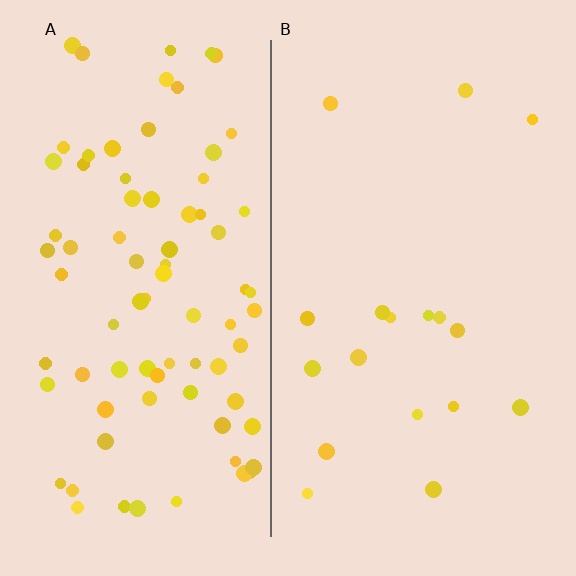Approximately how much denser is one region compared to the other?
Approximately 4.3× — region A over region B.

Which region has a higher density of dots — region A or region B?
A (the left).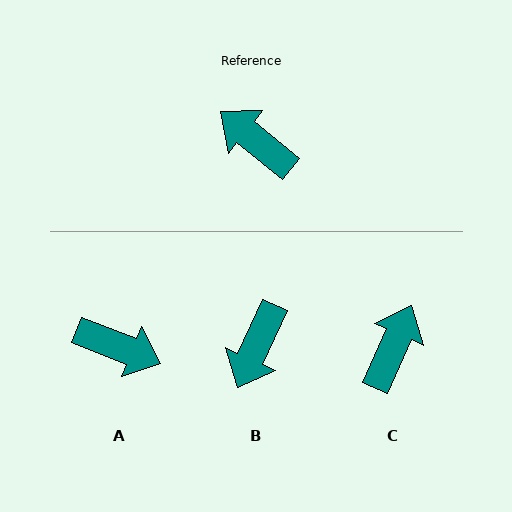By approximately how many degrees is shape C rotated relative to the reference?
Approximately 75 degrees clockwise.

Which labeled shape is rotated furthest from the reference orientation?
A, about 162 degrees away.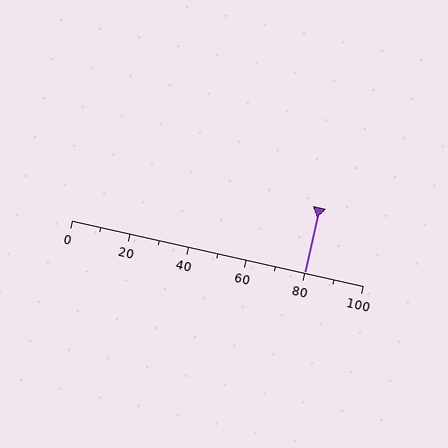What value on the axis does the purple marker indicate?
The marker indicates approximately 80.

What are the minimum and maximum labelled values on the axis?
The axis runs from 0 to 100.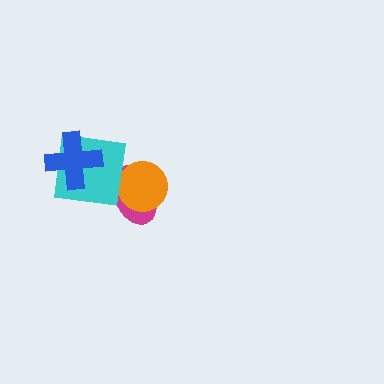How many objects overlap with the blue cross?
1 object overlaps with the blue cross.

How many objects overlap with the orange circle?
2 objects overlap with the orange circle.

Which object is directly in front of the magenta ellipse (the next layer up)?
The orange circle is directly in front of the magenta ellipse.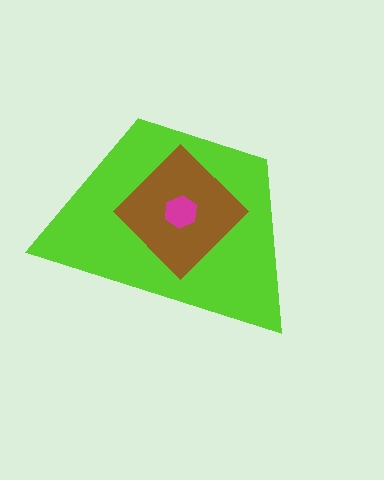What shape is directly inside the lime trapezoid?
The brown diamond.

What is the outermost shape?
The lime trapezoid.